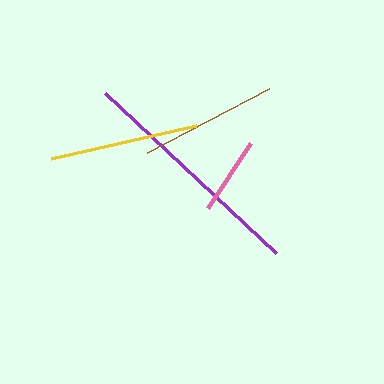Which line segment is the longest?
The purple line is the longest at approximately 234 pixels.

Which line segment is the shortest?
The pink line is the shortest at approximately 78 pixels.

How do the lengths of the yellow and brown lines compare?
The yellow and brown lines are approximately the same length.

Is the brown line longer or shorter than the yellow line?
The yellow line is longer than the brown line.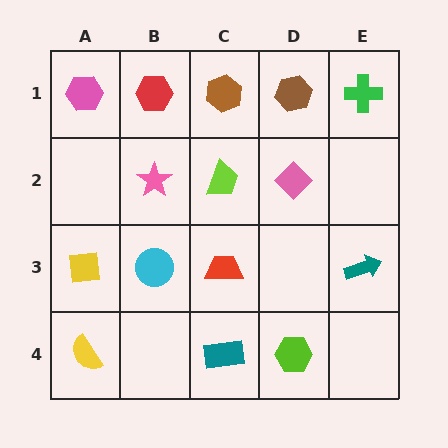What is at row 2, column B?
A pink star.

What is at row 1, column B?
A red hexagon.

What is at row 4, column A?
A yellow semicircle.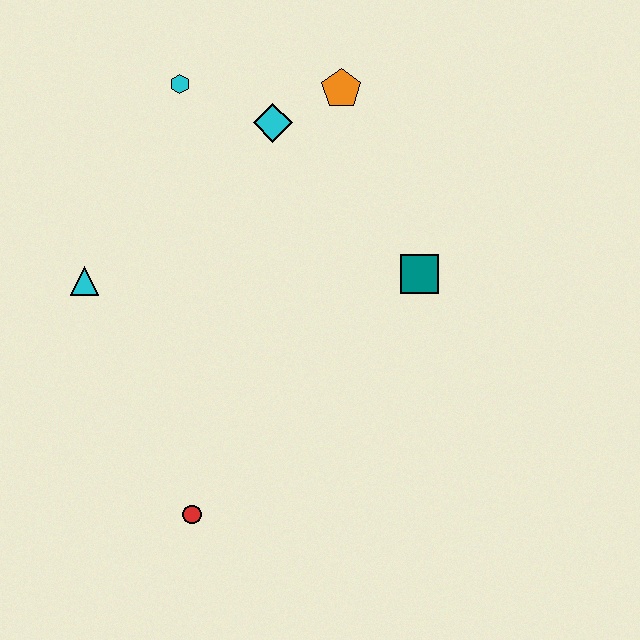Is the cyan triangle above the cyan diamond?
No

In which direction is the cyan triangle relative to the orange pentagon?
The cyan triangle is to the left of the orange pentagon.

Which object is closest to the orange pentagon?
The cyan diamond is closest to the orange pentagon.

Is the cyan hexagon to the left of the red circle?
Yes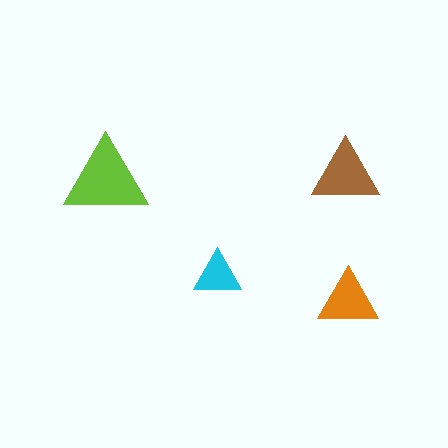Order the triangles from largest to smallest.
the lime one, the brown one, the orange one, the cyan one.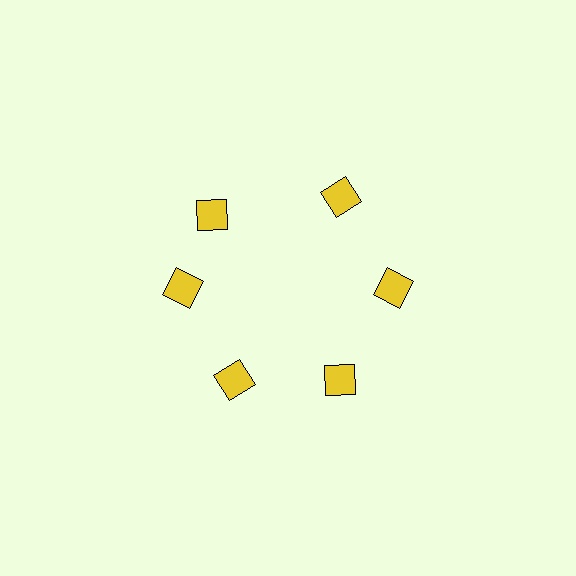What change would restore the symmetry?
The symmetry would be restored by rotating it back into even spacing with its neighbors so that all 6 squares sit at equal angles and equal distance from the center.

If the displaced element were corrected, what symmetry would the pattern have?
It would have 6-fold rotational symmetry — the pattern would map onto itself every 60 degrees.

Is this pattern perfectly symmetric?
No. The 6 yellow squares are arranged in a ring, but one element near the 11 o'clock position is rotated out of alignment along the ring, breaking the 6-fold rotational symmetry.